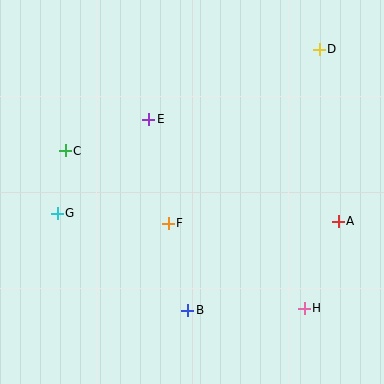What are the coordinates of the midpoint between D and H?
The midpoint between D and H is at (312, 179).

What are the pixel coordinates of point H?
Point H is at (304, 308).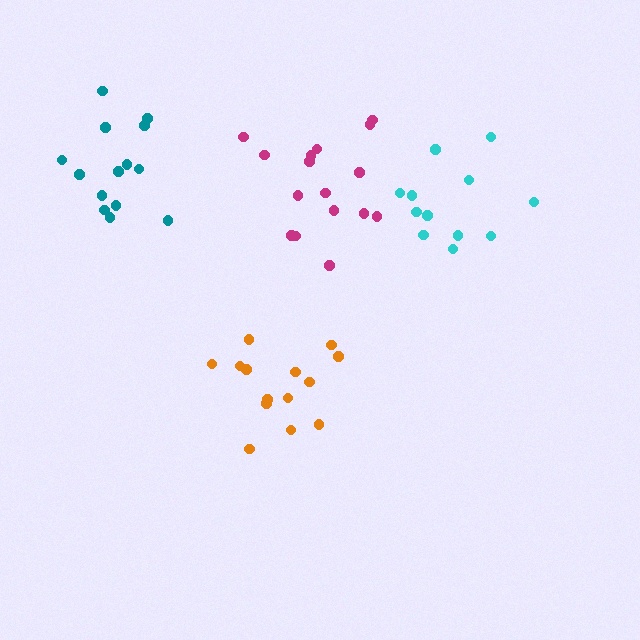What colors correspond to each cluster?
The clusters are colored: orange, cyan, teal, magenta.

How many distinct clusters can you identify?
There are 4 distinct clusters.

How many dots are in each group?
Group 1: 14 dots, Group 2: 12 dots, Group 3: 14 dots, Group 4: 16 dots (56 total).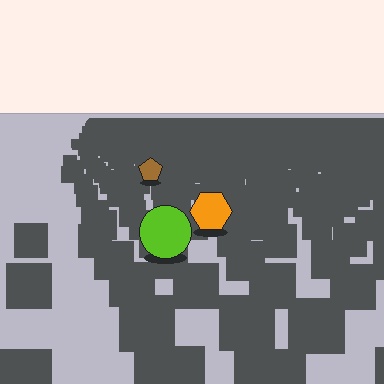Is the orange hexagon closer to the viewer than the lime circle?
No. The lime circle is closer — you can tell from the texture gradient: the ground texture is coarser near it.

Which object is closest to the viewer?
The lime circle is closest. The texture marks near it are larger and more spread out.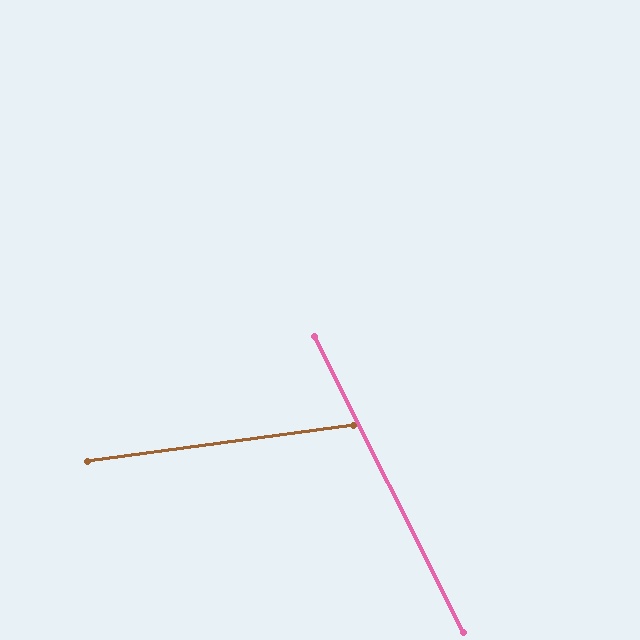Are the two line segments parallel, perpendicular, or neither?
Neither parallel nor perpendicular — they differ by about 71°.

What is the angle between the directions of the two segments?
Approximately 71 degrees.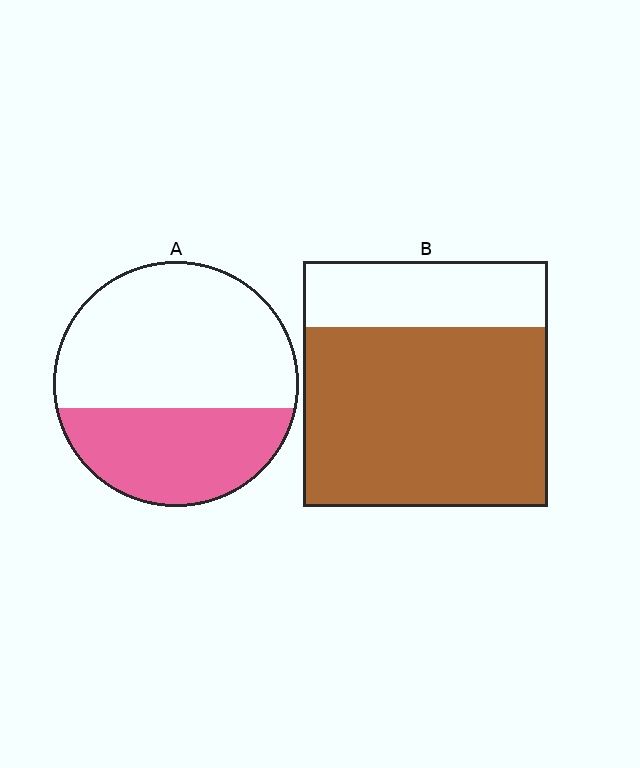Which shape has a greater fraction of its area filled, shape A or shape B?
Shape B.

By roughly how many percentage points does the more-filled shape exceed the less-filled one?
By roughly 35 percentage points (B over A).